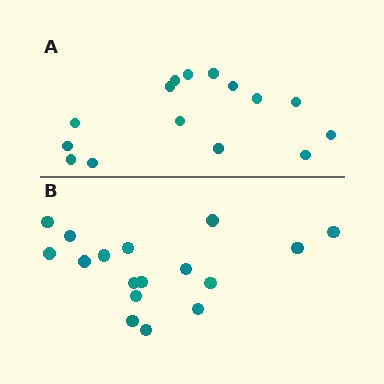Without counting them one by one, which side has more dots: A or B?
Region B (the bottom region) has more dots.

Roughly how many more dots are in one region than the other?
Region B has just a few more — roughly 2 or 3 more dots than region A.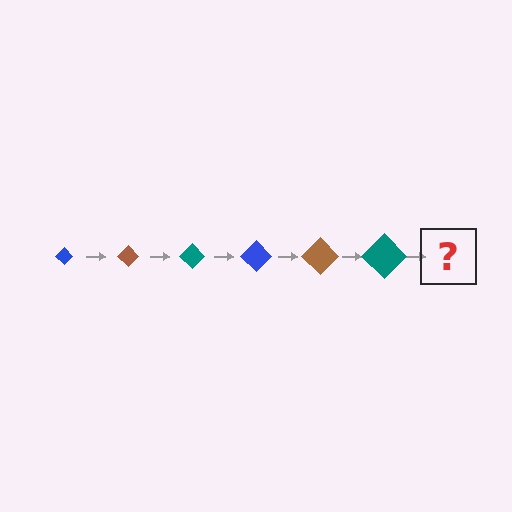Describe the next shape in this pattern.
It should be a blue diamond, larger than the previous one.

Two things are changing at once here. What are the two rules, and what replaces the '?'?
The two rules are that the diamond grows larger each step and the color cycles through blue, brown, and teal. The '?' should be a blue diamond, larger than the previous one.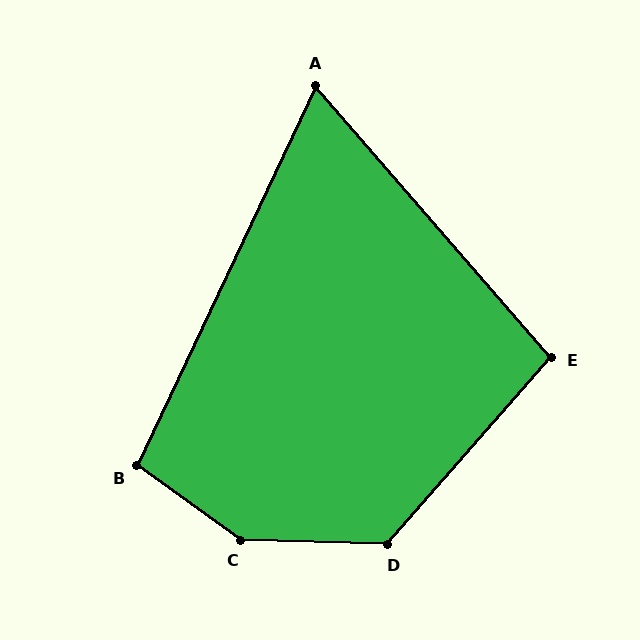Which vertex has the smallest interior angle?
A, at approximately 66 degrees.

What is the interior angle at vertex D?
Approximately 130 degrees (obtuse).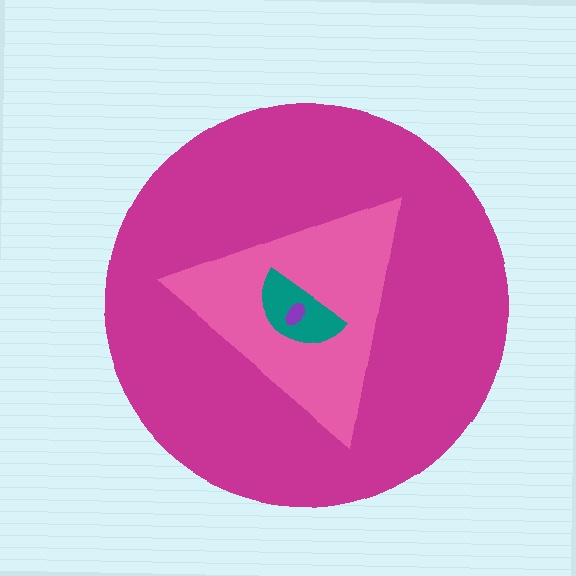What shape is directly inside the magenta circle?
The pink triangle.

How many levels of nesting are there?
4.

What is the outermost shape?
The magenta circle.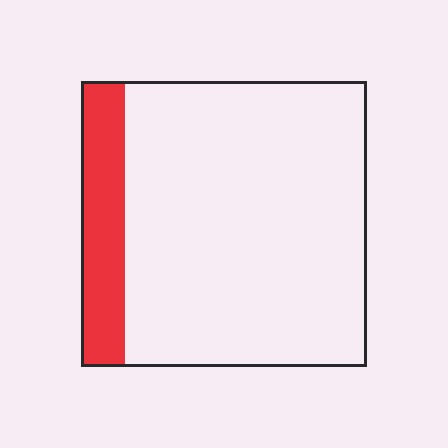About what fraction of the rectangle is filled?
About one sixth (1/6).